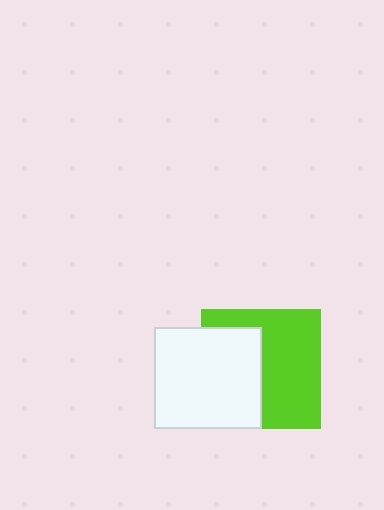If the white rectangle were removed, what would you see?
You would see the complete lime square.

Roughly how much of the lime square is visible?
About half of it is visible (roughly 57%).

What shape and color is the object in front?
The object in front is a white rectangle.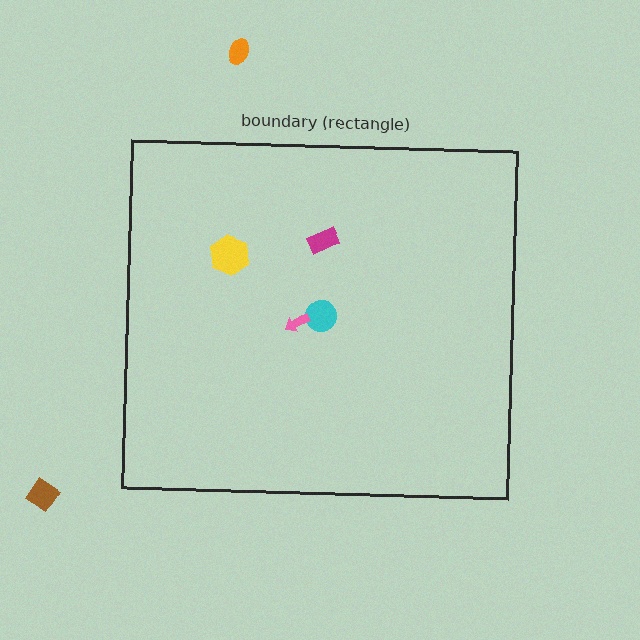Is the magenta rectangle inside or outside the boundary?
Inside.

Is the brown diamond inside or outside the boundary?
Outside.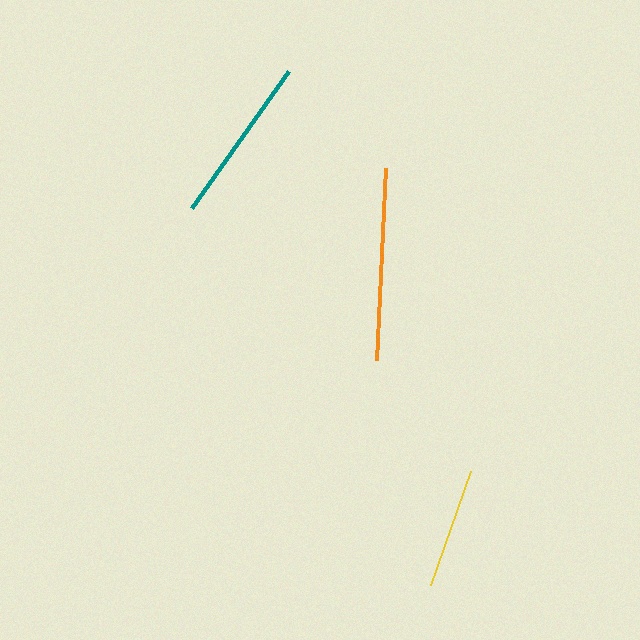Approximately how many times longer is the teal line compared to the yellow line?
The teal line is approximately 1.4 times the length of the yellow line.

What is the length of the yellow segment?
The yellow segment is approximately 120 pixels long.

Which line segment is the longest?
The orange line is the longest at approximately 193 pixels.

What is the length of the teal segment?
The teal segment is approximately 169 pixels long.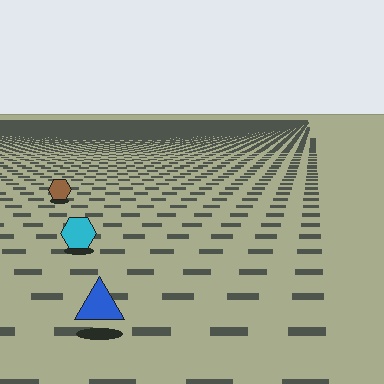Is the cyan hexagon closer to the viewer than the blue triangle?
No. The blue triangle is closer — you can tell from the texture gradient: the ground texture is coarser near it.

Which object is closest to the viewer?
The blue triangle is closest. The texture marks near it are larger and more spread out.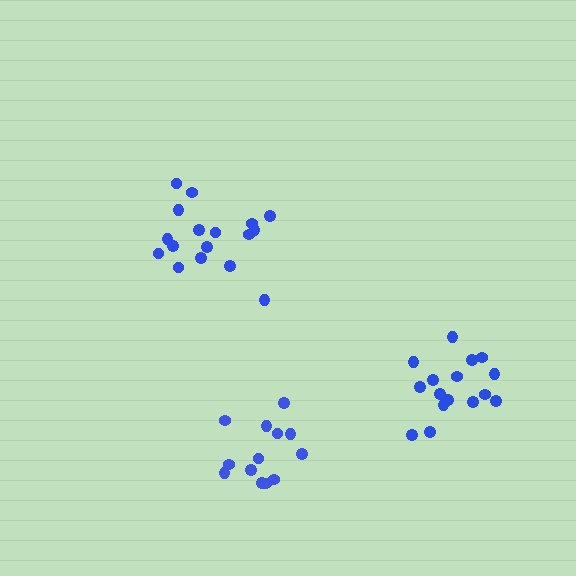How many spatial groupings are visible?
There are 3 spatial groupings.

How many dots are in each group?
Group 1: 17 dots, Group 2: 13 dots, Group 3: 16 dots (46 total).